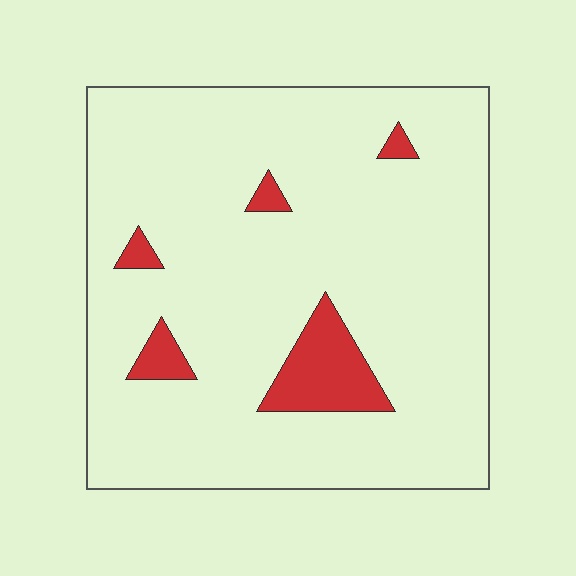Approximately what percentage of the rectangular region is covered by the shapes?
Approximately 10%.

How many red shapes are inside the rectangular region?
5.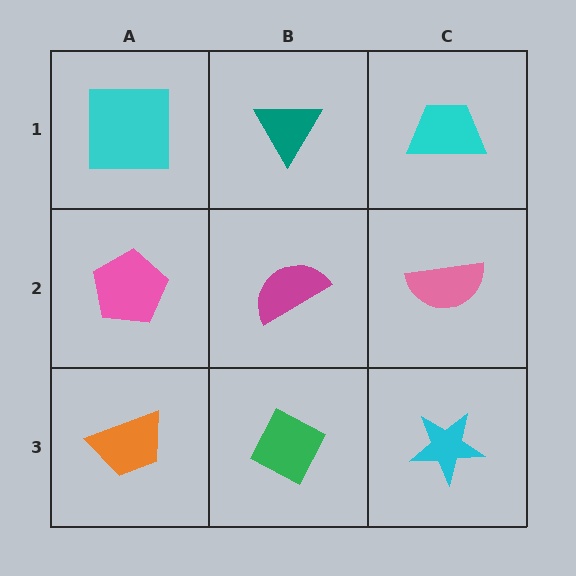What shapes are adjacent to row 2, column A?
A cyan square (row 1, column A), an orange trapezoid (row 3, column A), a magenta semicircle (row 2, column B).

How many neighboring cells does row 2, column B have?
4.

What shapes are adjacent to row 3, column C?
A pink semicircle (row 2, column C), a green diamond (row 3, column B).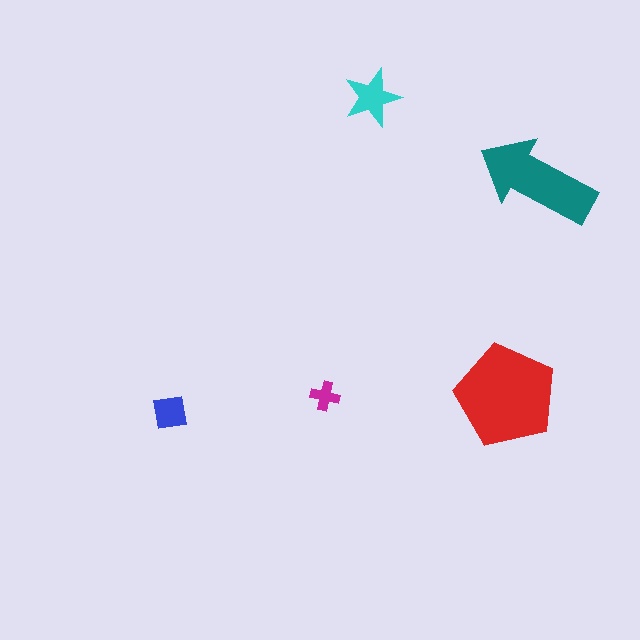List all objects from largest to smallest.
The red pentagon, the teal arrow, the cyan star, the blue square, the magenta cross.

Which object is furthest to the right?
The teal arrow is rightmost.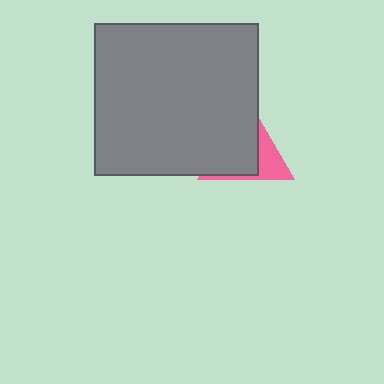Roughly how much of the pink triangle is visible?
A small part of it is visible (roughly 32%).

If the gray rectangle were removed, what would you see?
You would see the complete pink triangle.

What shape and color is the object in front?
The object in front is a gray rectangle.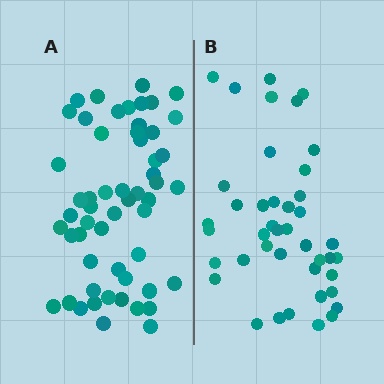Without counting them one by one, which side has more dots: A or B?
Region A (the left region) has more dots.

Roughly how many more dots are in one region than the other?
Region A has approximately 15 more dots than region B.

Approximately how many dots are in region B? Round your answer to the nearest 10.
About 40 dots. (The exact count is 42, which rounds to 40.)